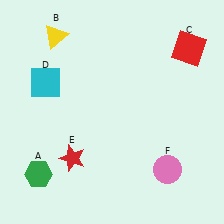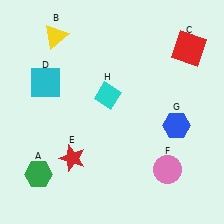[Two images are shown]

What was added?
A blue hexagon (G), a cyan diamond (H) were added in Image 2.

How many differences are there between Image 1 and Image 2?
There are 2 differences between the two images.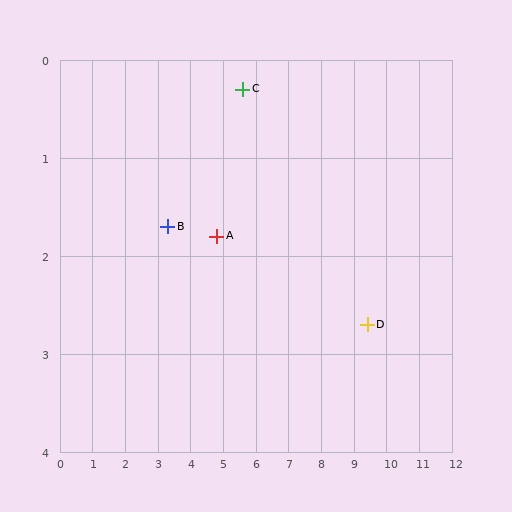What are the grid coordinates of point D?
Point D is at approximately (9.4, 2.7).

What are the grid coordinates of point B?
Point B is at approximately (3.3, 1.7).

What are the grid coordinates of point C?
Point C is at approximately (5.6, 0.3).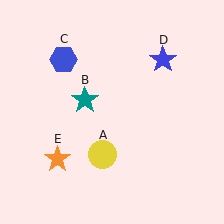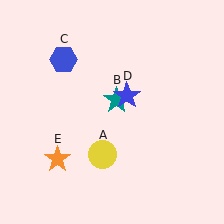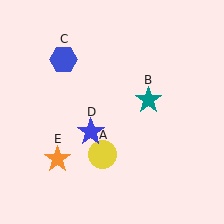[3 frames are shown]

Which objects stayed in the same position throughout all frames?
Yellow circle (object A) and blue hexagon (object C) and orange star (object E) remained stationary.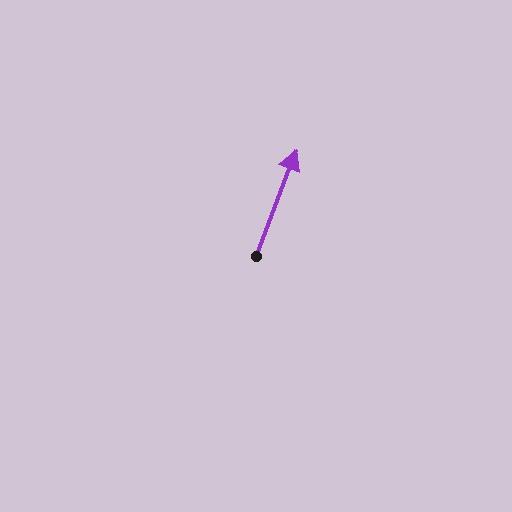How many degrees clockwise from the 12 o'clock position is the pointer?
Approximately 21 degrees.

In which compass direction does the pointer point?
North.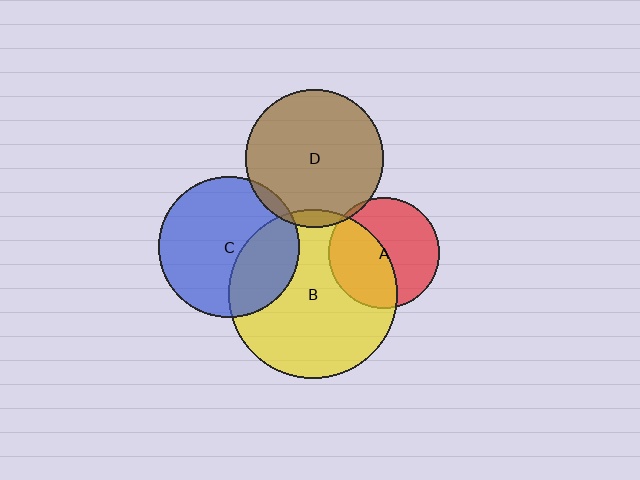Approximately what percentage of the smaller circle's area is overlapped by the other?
Approximately 45%.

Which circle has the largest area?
Circle B (yellow).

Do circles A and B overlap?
Yes.